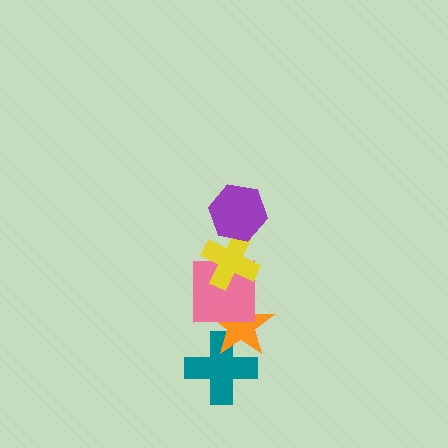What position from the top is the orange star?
The orange star is 4th from the top.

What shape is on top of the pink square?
The yellow cross is on top of the pink square.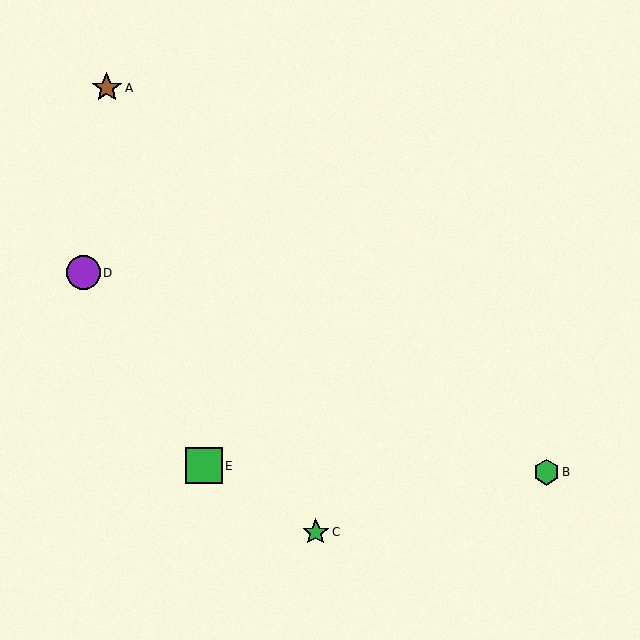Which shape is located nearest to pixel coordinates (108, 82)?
The brown star (labeled A) at (107, 88) is nearest to that location.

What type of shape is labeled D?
Shape D is a purple circle.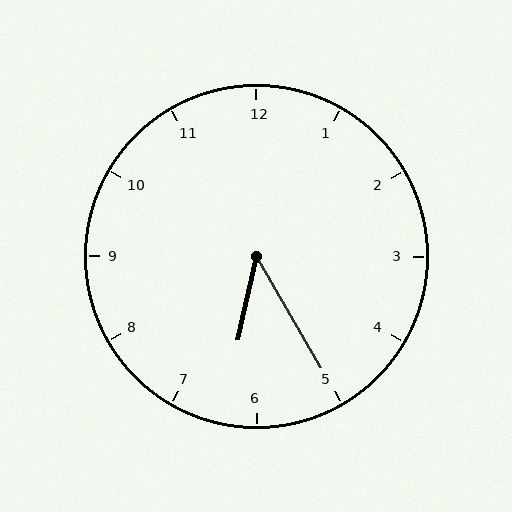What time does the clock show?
6:25.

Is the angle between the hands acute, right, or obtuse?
It is acute.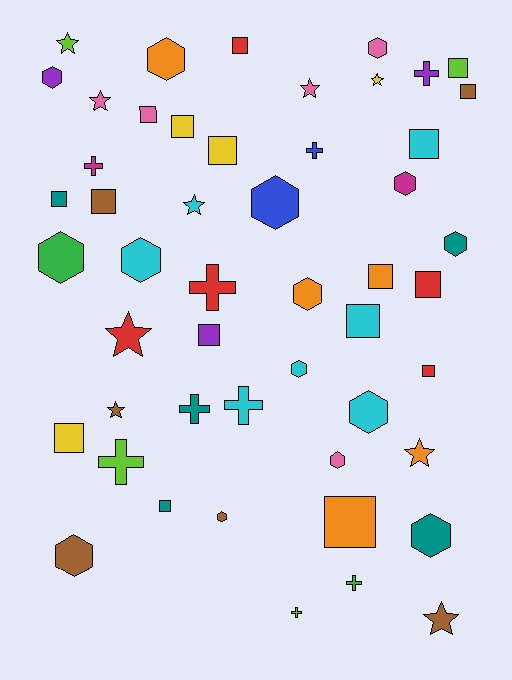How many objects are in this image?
There are 50 objects.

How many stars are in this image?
There are 9 stars.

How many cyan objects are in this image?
There are 7 cyan objects.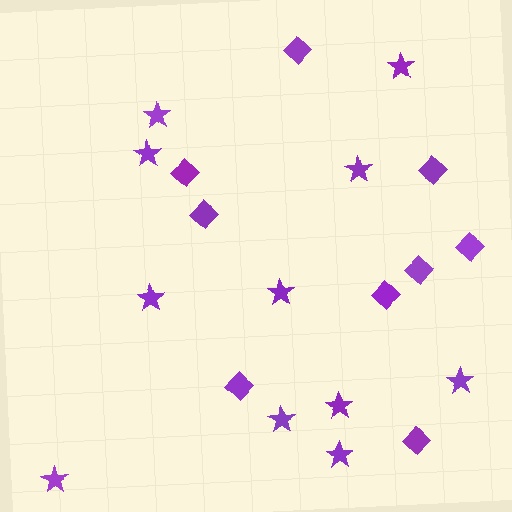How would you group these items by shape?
There are 2 groups: one group of diamonds (9) and one group of stars (11).